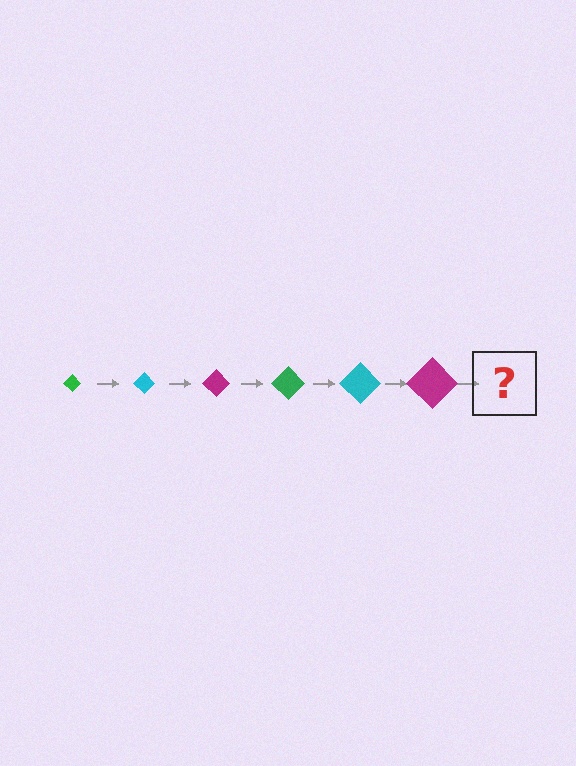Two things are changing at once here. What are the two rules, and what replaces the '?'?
The two rules are that the diamond grows larger each step and the color cycles through green, cyan, and magenta. The '?' should be a green diamond, larger than the previous one.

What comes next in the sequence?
The next element should be a green diamond, larger than the previous one.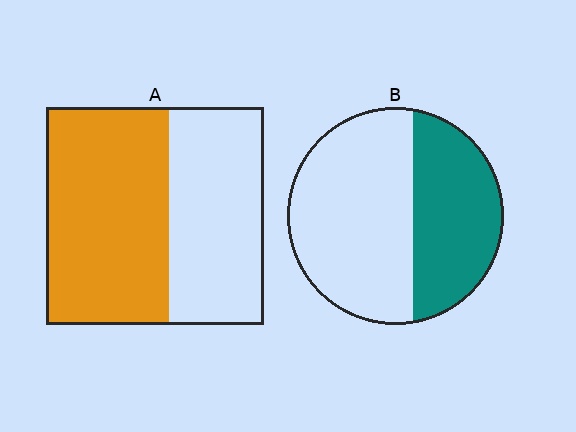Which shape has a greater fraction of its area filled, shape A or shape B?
Shape A.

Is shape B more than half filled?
No.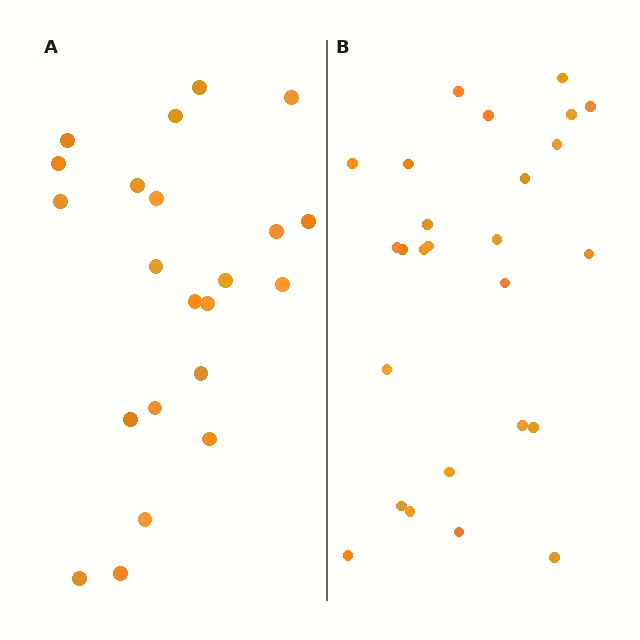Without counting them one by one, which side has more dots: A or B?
Region B (the right region) has more dots.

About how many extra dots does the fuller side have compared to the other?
Region B has about 4 more dots than region A.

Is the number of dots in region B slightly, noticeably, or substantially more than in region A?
Region B has only slightly more — the two regions are fairly close. The ratio is roughly 1.2 to 1.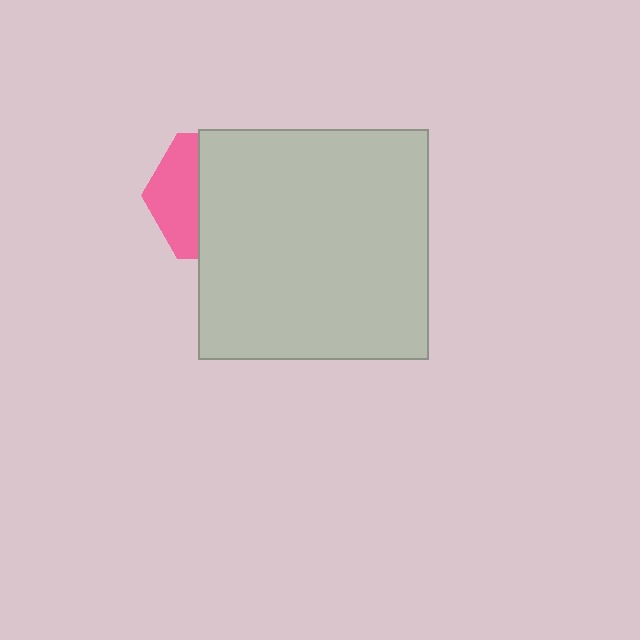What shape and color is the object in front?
The object in front is a light gray square.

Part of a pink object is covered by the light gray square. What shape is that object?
It is a hexagon.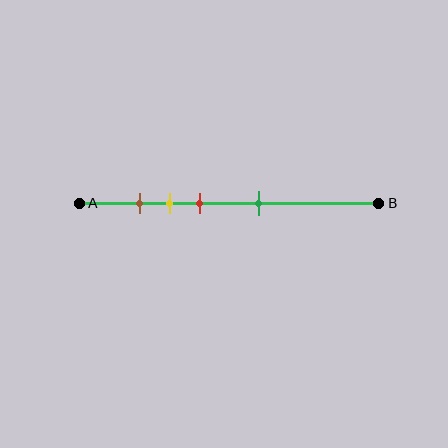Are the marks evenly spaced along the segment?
No, the marks are not evenly spaced.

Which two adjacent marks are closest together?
The brown and yellow marks are the closest adjacent pair.